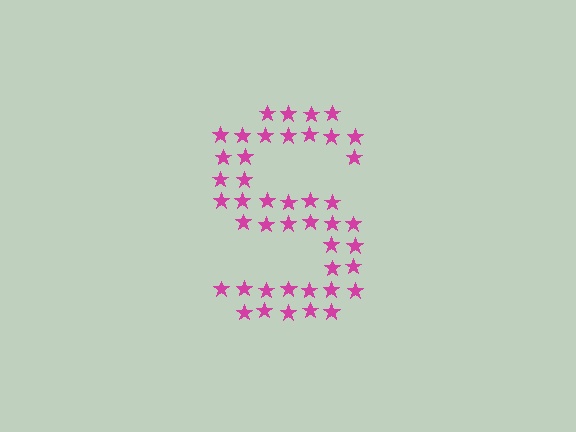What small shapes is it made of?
It is made of small stars.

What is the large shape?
The large shape is the letter S.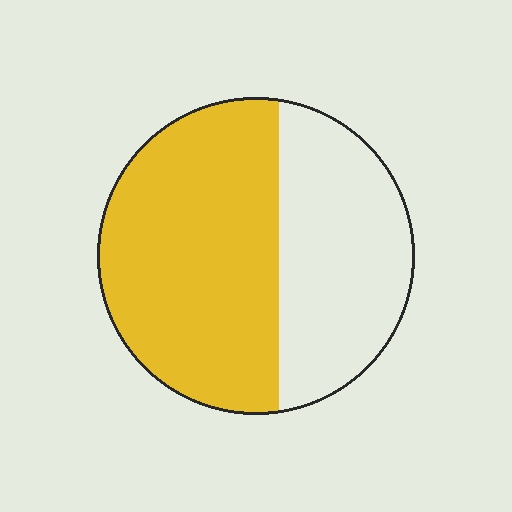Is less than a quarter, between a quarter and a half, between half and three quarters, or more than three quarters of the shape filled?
Between half and three quarters.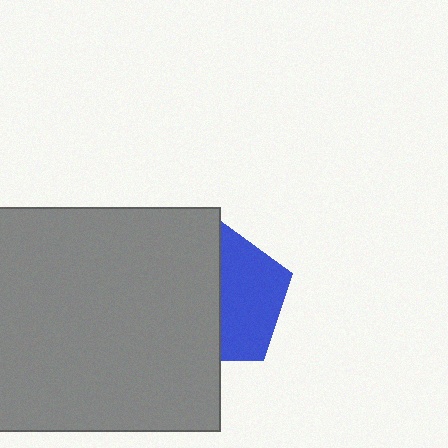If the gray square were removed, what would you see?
You would see the complete blue pentagon.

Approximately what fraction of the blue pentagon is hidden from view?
Roughly 53% of the blue pentagon is hidden behind the gray square.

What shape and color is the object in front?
The object in front is a gray square.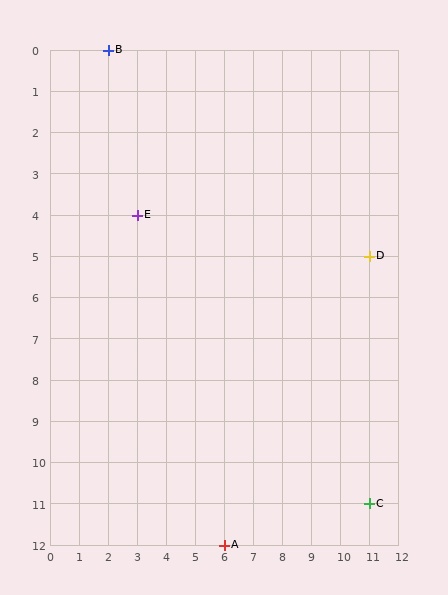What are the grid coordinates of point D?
Point D is at grid coordinates (11, 5).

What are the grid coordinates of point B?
Point B is at grid coordinates (2, 0).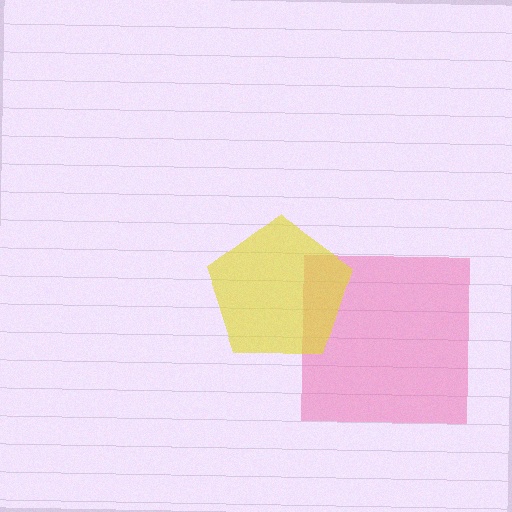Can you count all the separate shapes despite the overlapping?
Yes, there are 2 separate shapes.